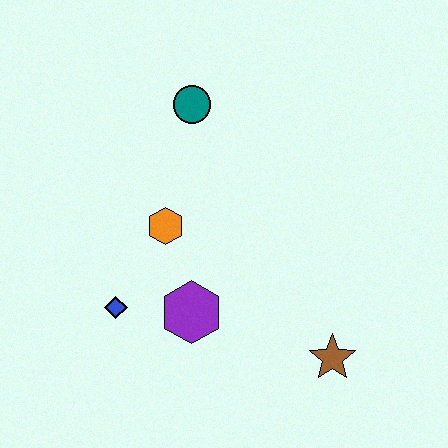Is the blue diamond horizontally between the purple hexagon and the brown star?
No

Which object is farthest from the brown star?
The teal circle is farthest from the brown star.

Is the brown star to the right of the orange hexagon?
Yes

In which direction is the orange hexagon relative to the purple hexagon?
The orange hexagon is above the purple hexagon.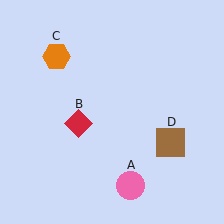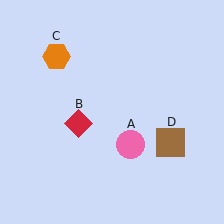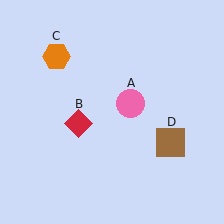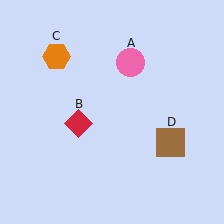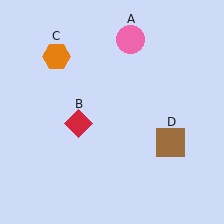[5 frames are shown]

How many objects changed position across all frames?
1 object changed position: pink circle (object A).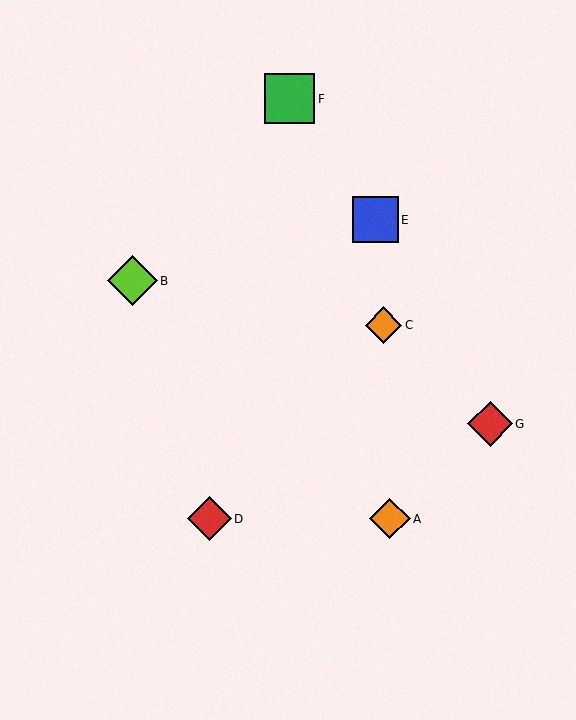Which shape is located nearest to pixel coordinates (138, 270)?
The lime diamond (labeled B) at (132, 281) is nearest to that location.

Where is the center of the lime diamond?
The center of the lime diamond is at (132, 281).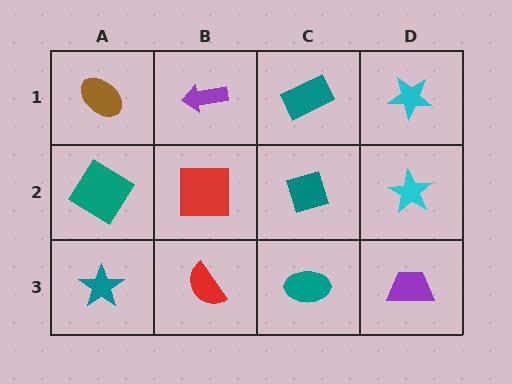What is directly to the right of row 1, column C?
A cyan star.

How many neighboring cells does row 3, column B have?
3.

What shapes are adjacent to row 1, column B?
A red square (row 2, column B), a brown ellipse (row 1, column A), a teal rectangle (row 1, column C).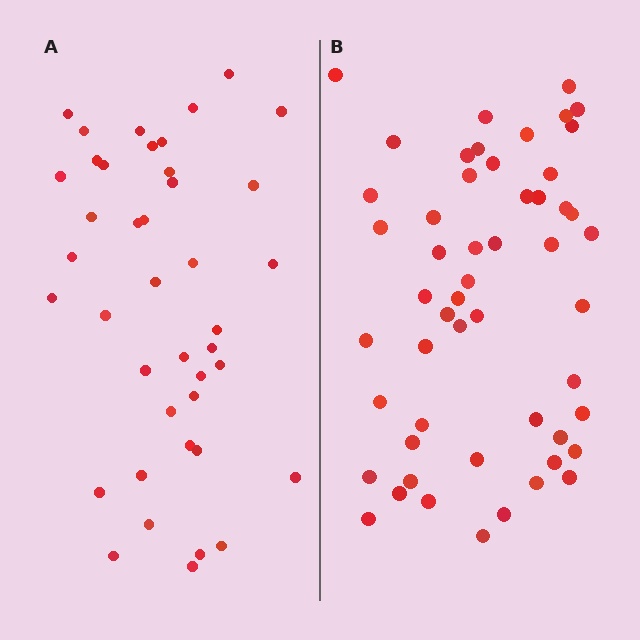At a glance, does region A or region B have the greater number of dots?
Region B (the right region) has more dots.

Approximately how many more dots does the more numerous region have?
Region B has roughly 12 or so more dots than region A.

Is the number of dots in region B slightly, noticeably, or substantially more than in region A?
Region B has noticeably more, but not dramatically so. The ratio is roughly 1.3 to 1.